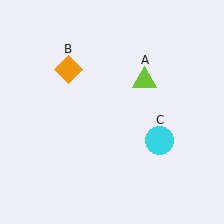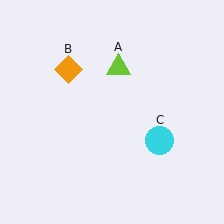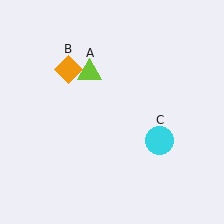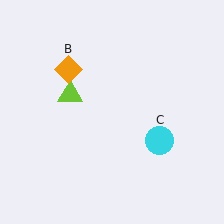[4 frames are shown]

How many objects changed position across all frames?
1 object changed position: lime triangle (object A).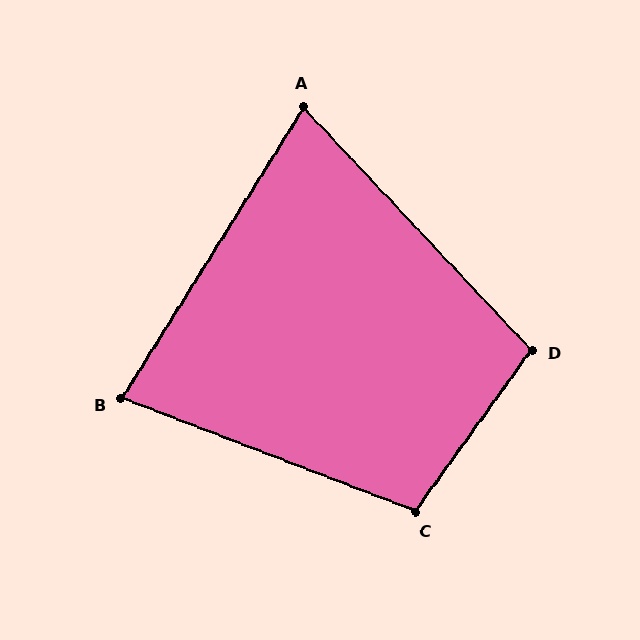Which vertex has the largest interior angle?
C, at approximately 105 degrees.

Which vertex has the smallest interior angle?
A, at approximately 75 degrees.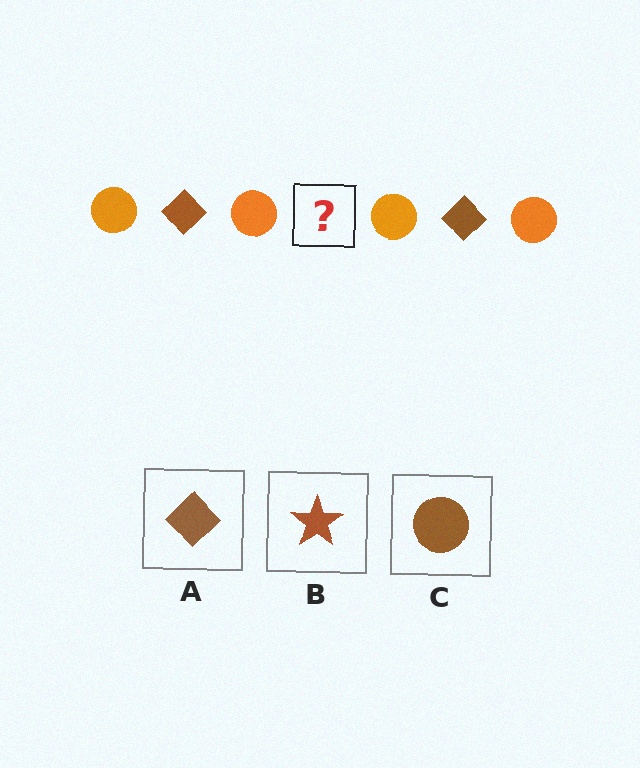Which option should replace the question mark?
Option A.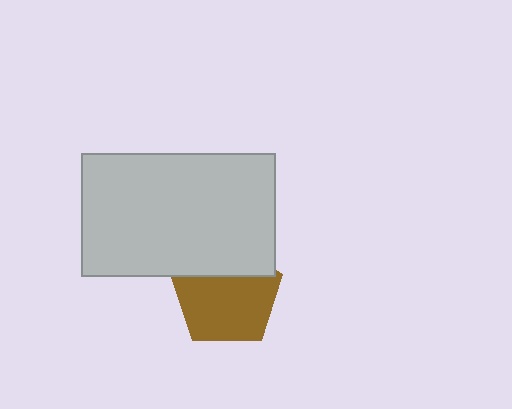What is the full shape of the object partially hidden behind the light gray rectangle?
The partially hidden object is a brown pentagon.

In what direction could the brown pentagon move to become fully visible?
The brown pentagon could move down. That would shift it out from behind the light gray rectangle entirely.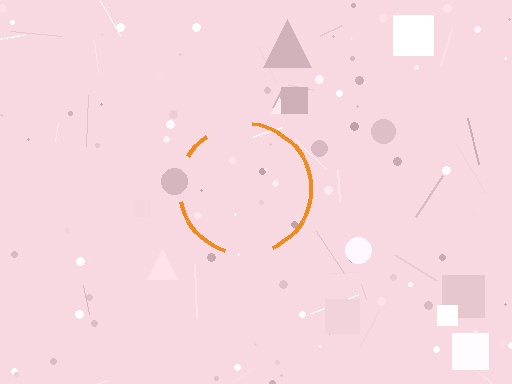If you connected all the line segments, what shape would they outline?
They would outline a circle.